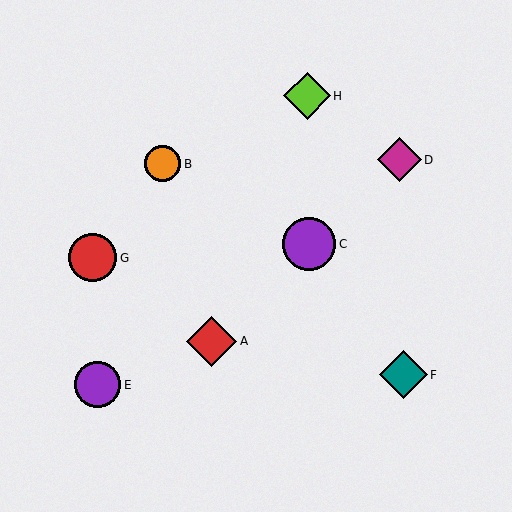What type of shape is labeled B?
Shape B is an orange circle.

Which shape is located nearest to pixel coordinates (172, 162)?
The orange circle (labeled B) at (163, 164) is nearest to that location.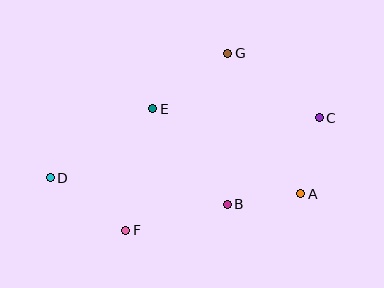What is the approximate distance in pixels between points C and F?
The distance between C and F is approximately 224 pixels.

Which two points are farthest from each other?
Points C and D are farthest from each other.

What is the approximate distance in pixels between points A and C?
The distance between A and C is approximately 78 pixels.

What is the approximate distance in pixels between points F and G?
The distance between F and G is approximately 204 pixels.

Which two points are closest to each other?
Points A and B are closest to each other.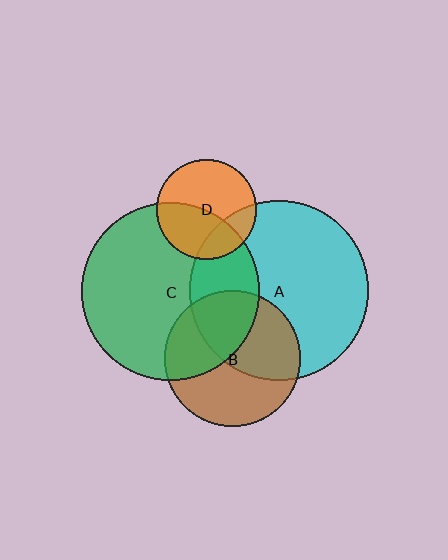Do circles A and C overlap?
Yes.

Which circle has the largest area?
Circle A (cyan).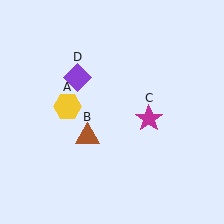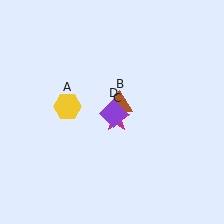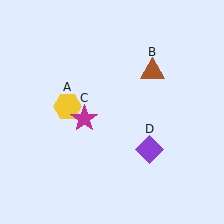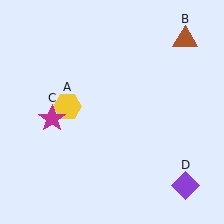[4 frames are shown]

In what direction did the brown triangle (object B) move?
The brown triangle (object B) moved up and to the right.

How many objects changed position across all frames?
3 objects changed position: brown triangle (object B), magenta star (object C), purple diamond (object D).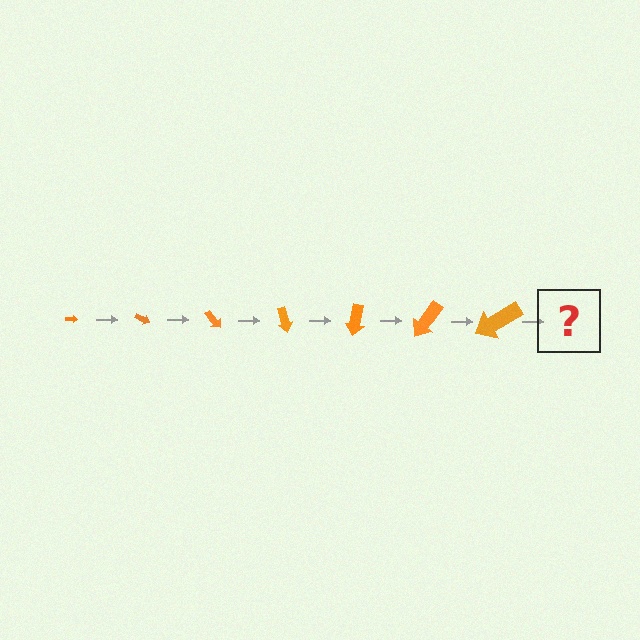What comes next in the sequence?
The next element should be an arrow, larger than the previous one and rotated 175 degrees from the start.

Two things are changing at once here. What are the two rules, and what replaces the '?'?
The two rules are that the arrow grows larger each step and it rotates 25 degrees each step. The '?' should be an arrow, larger than the previous one and rotated 175 degrees from the start.